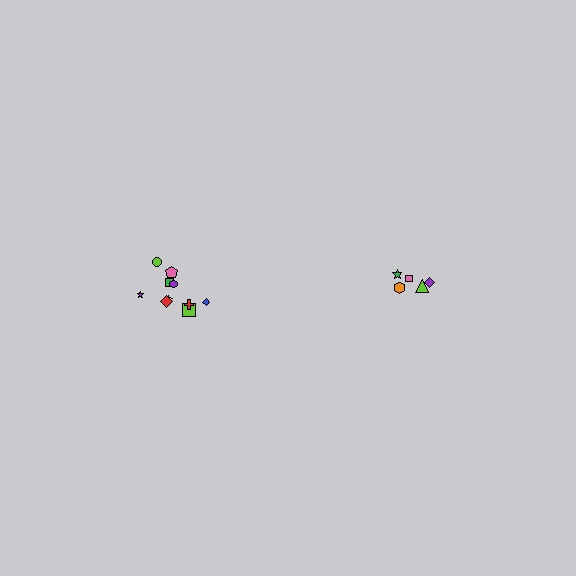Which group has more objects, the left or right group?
The left group.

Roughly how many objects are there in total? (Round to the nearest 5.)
Roughly 15 objects in total.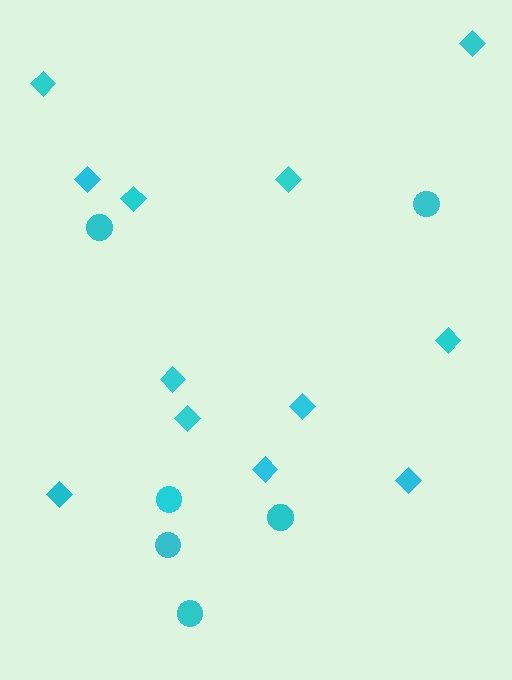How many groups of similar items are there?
There are 2 groups: one group of circles (6) and one group of diamonds (12).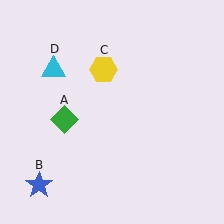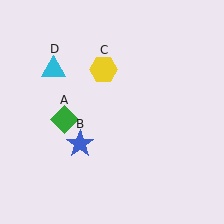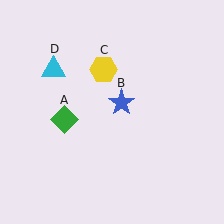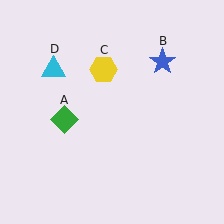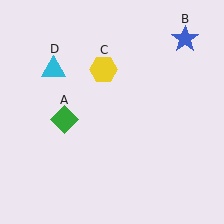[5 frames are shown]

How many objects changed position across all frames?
1 object changed position: blue star (object B).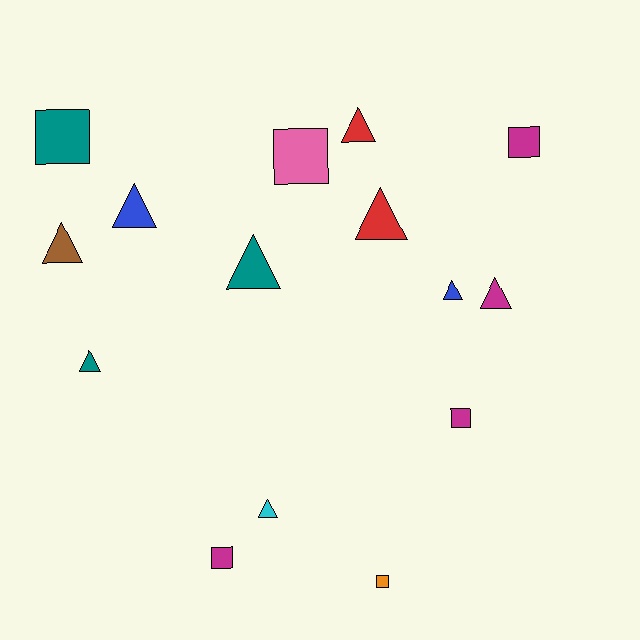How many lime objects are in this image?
There are no lime objects.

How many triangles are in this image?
There are 9 triangles.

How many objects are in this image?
There are 15 objects.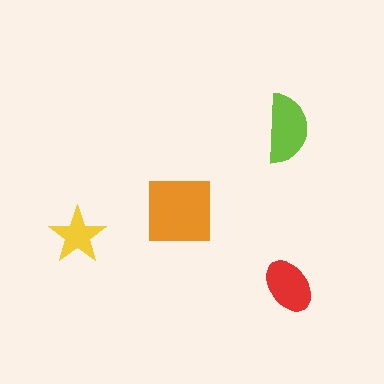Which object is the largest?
The orange square.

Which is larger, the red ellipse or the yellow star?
The red ellipse.